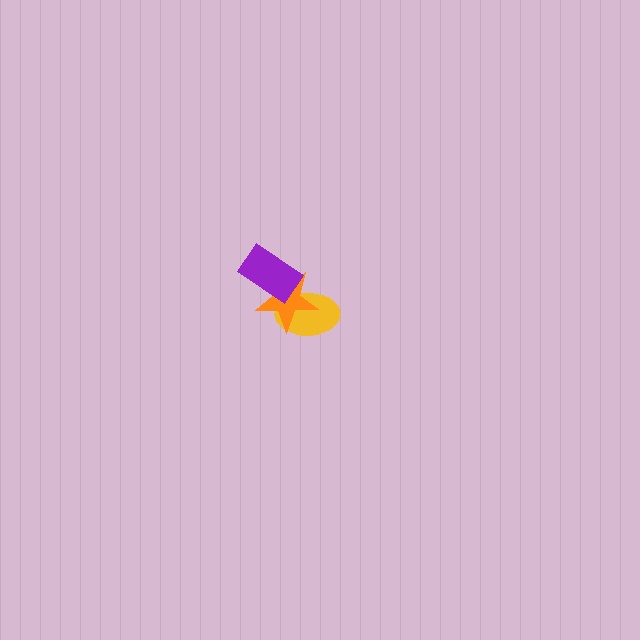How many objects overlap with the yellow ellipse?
2 objects overlap with the yellow ellipse.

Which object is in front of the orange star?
The purple rectangle is in front of the orange star.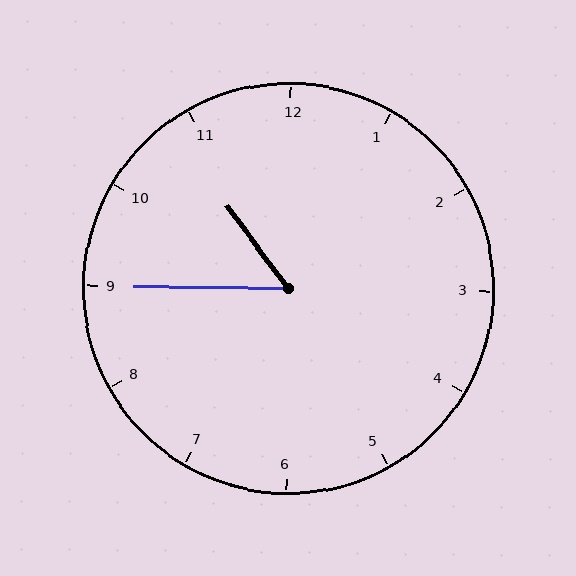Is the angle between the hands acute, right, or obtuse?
It is acute.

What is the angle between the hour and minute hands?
Approximately 52 degrees.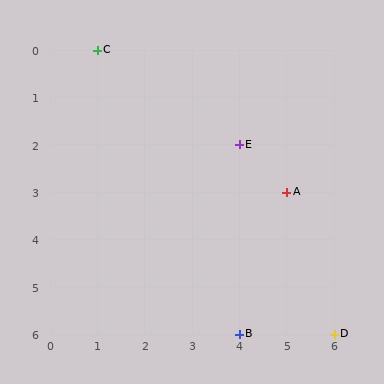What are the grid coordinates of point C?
Point C is at grid coordinates (1, 0).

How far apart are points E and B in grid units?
Points E and B are 4 rows apart.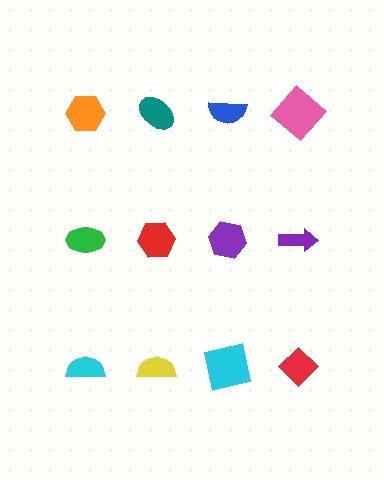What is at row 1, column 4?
A pink diamond.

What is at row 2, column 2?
A red hexagon.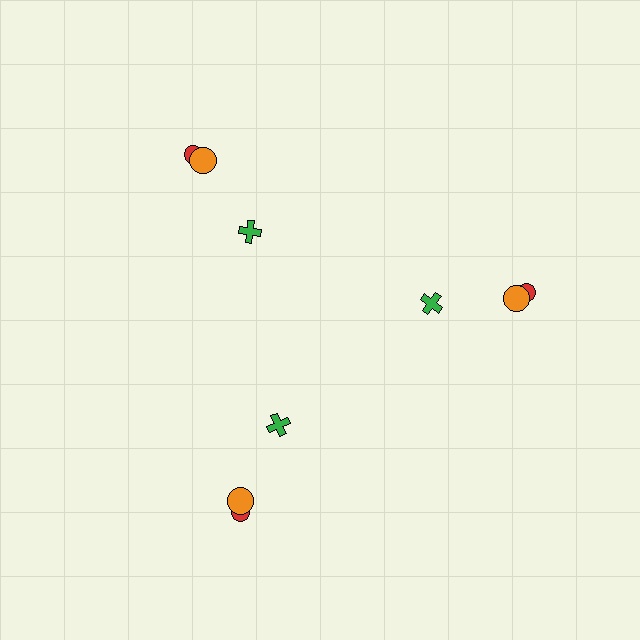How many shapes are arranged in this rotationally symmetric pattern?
There are 9 shapes, arranged in 3 groups of 3.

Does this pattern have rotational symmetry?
Yes, this pattern has 3-fold rotational symmetry. It looks the same after rotating 120 degrees around the center.